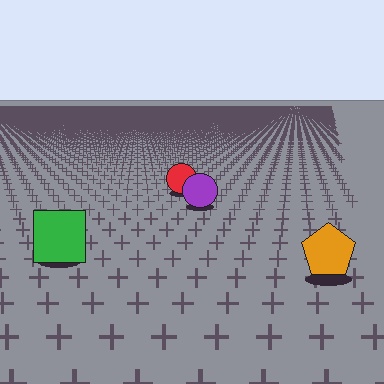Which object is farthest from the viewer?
The red circle is farthest from the viewer. It appears smaller and the ground texture around it is denser.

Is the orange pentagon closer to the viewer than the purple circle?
Yes. The orange pentagon is closer — you can tell from the texture gradient: the ground texture is coarser near it.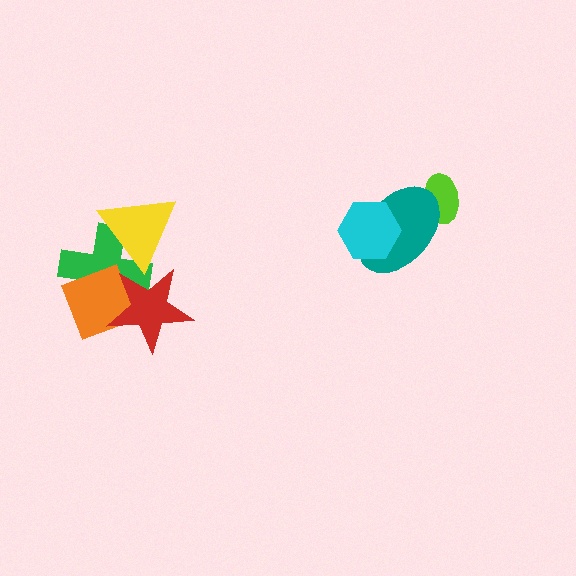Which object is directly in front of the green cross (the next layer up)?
The orange square is directly in front of the green cross.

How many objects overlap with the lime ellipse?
1 object overlaps with the lime ellipse.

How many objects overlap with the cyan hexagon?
1 object overlaps with the cyan hexagon.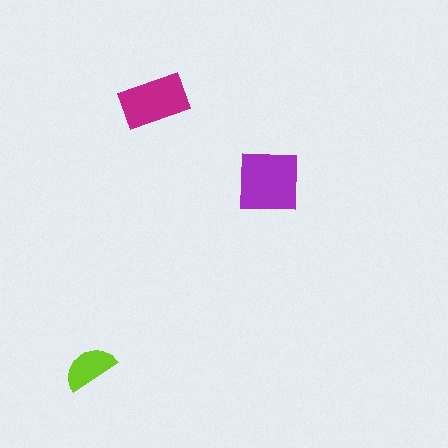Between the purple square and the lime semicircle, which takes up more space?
The purple square.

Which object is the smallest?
The lime semicircle.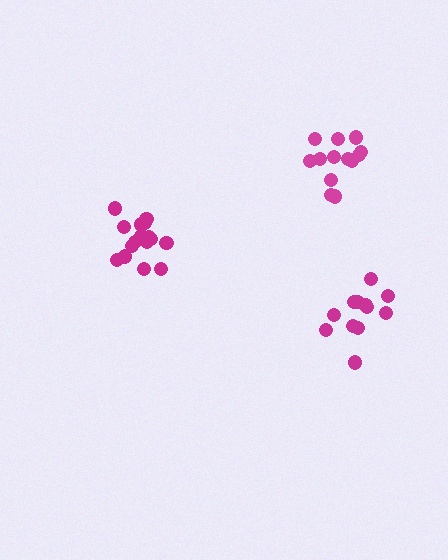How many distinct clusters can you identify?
There are 3 distinct clusters.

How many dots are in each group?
Group 1: 12 dots, Group 2: 13 dots, Group 3: 17 dots (42 total).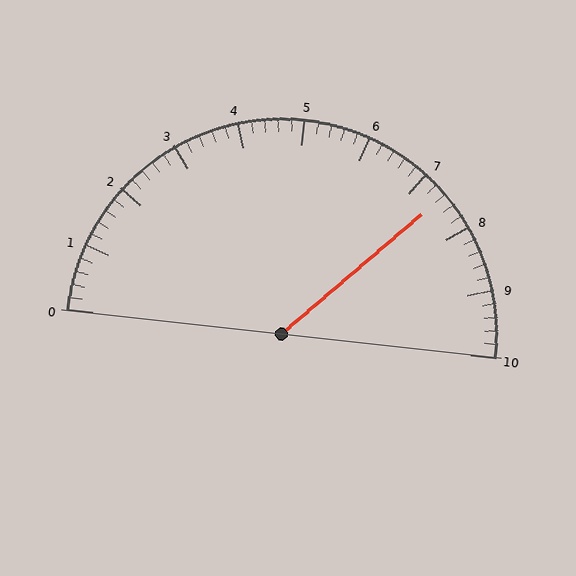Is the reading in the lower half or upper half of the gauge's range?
The reading is in the upper half of the range (0 to 10).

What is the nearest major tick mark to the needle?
The nearest major tick mark is 7.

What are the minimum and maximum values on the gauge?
The gauge ranges from 0 to 10.